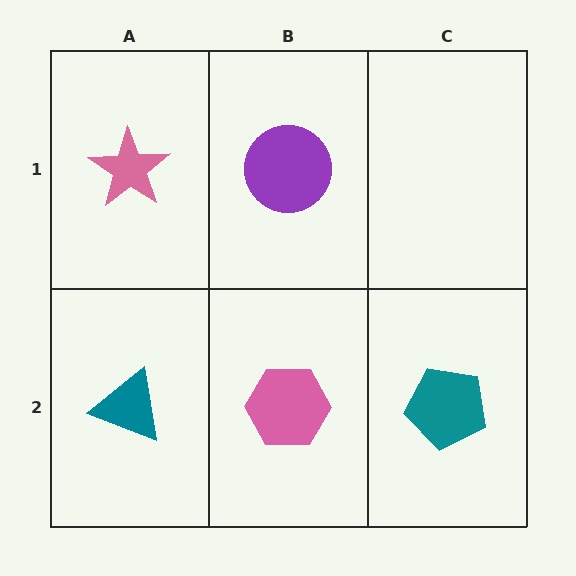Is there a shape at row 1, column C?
No, that cell is empty.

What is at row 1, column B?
A purple circle.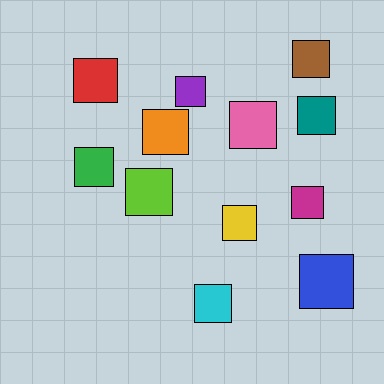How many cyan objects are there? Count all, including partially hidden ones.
There is 1 cyan object.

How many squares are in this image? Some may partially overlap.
There are 12 squares.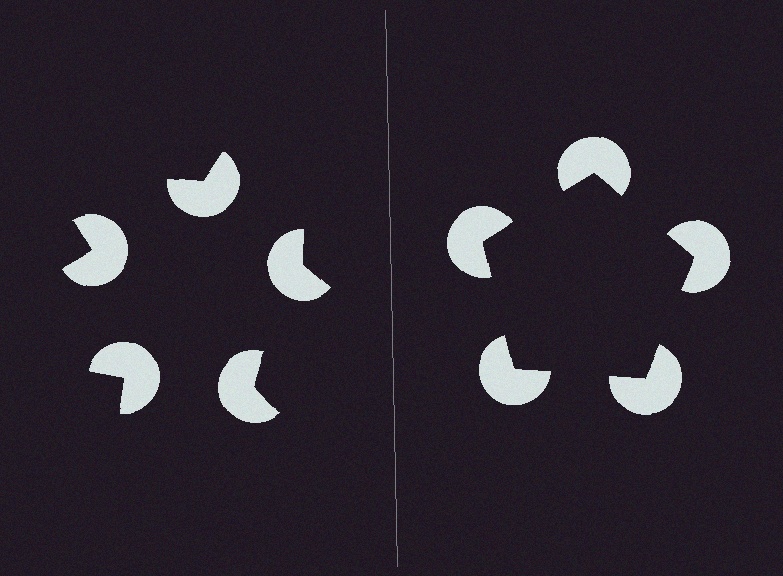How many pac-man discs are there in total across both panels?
10 — 5 on each side.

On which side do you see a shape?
An illusory pentagon appears on the right side. On the left side the wedge cuts are rotated, so no coherent shape forms.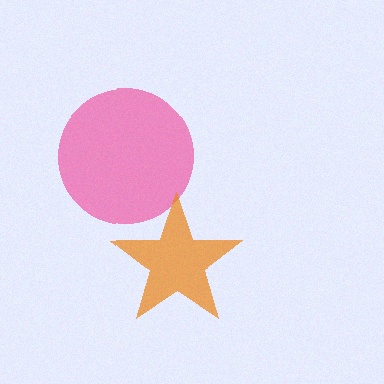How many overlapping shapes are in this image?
There are 2 overlapping shapes in the image.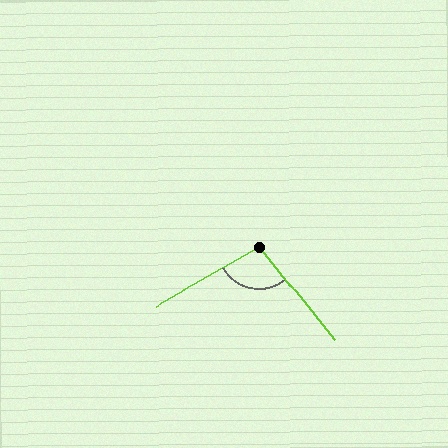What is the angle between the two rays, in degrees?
Approximately 99 degrees.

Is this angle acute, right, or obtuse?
It is obtuse.